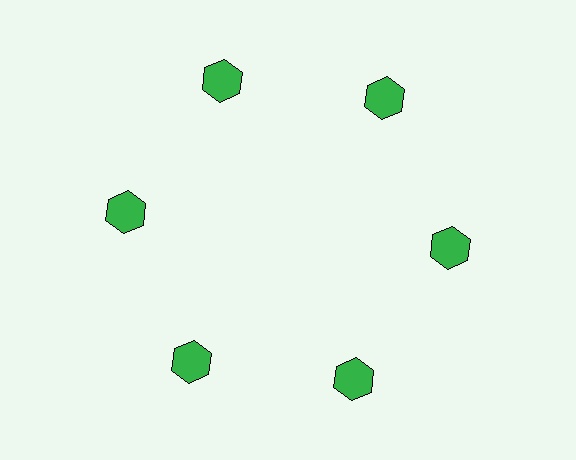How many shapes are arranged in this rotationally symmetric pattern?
There are 6 shapes, arranged in 6 groups of 1.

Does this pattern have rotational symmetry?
Yes, this pattern has 6-fold rotational symmetry. It looks the same after rotating 60 degrees around the center.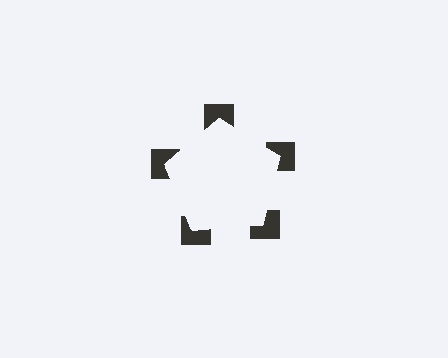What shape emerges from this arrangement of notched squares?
An illusory pentagon — its edges are inferred from the aligned wedge cuts in the notched squares, not physically drawn.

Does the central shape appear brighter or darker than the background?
It typically appears slightly brighter than the background, even though no actual brightness change is drawn.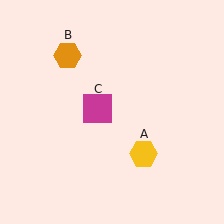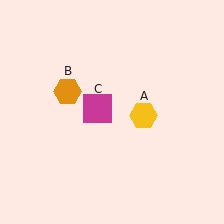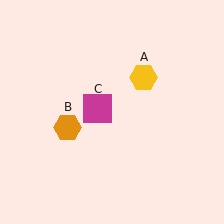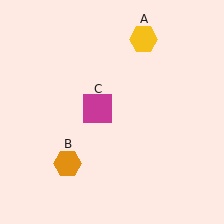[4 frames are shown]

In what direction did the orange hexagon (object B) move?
The orange hexagon (object B) moved down.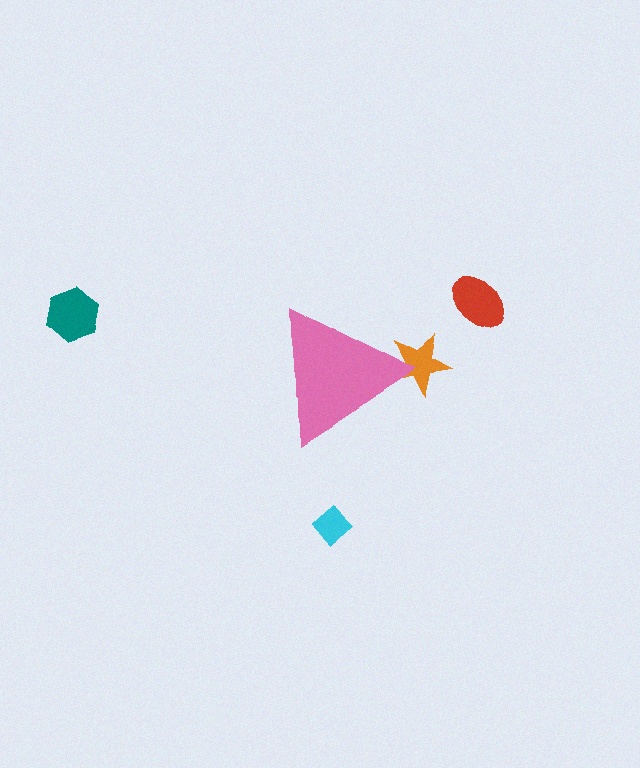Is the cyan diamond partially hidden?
No, the cyan diamond is fully visible.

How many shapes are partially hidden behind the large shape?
1 shape is partially hidden.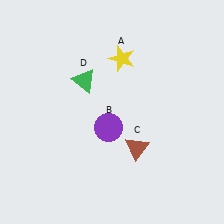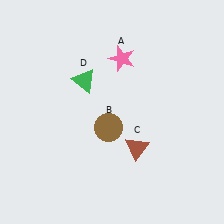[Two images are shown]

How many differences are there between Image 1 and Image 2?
There are 2 differences between the two images.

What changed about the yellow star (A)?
In Image 1, A is yellow. In Image 2, it changed to pink.